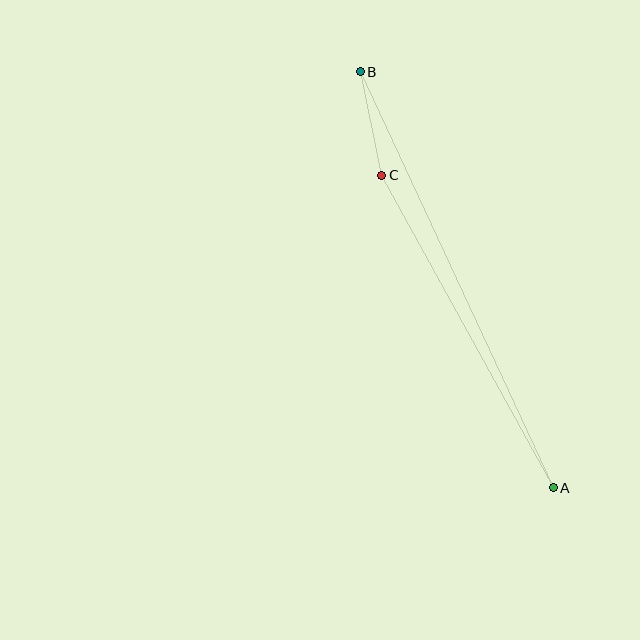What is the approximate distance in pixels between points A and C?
The distance between A and C is approximately 357 pixels.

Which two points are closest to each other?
Points B and C are closest to each other.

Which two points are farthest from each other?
Points A and B are farthest from each other.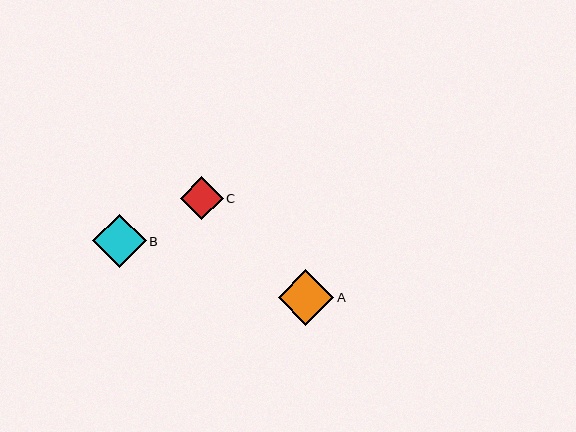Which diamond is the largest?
Diamond A is the largest with a size of approximately 56 pixels.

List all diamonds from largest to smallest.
From largest to smallest: A, B, C.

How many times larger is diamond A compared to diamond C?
Diamond A is approximately 1.3 times the size of diamond C.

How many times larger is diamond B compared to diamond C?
Diamond B is approximately 1.2 times the size of diamond C.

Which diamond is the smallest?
Diamond C is the smallest with a size of approximately 43 pixels.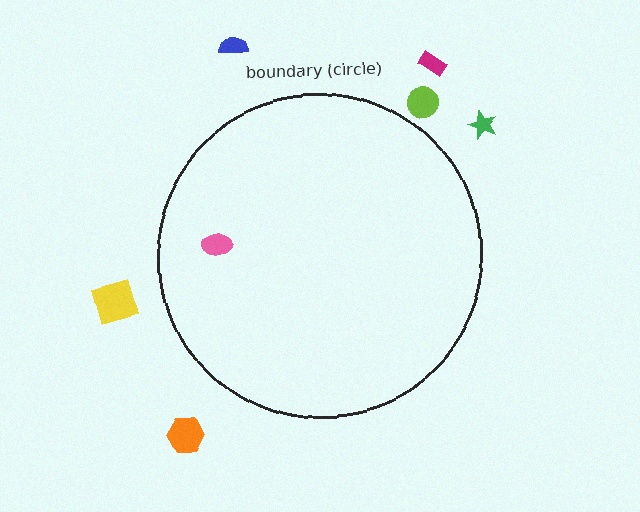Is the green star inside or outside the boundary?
Outside.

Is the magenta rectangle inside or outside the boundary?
Outside.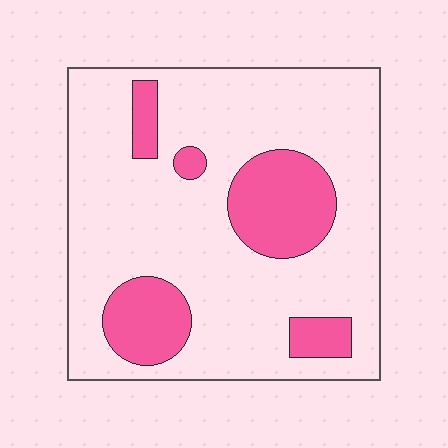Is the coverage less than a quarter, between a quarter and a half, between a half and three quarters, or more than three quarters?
Less than a quarter.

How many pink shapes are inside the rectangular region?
5.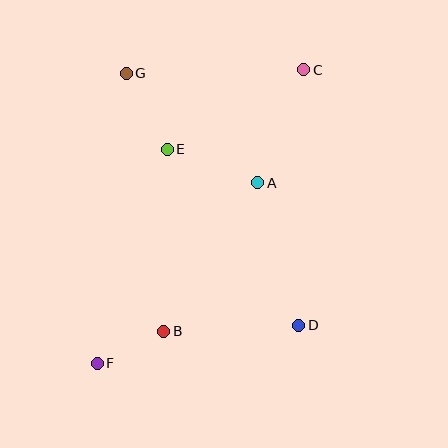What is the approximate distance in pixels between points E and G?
The distance between E and G is approximately 86 pixels.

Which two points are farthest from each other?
Points C and F are farthest from each other.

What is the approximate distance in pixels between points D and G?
The distance between D and G is approximately 305 pixels.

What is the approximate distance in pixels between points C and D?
The distance between C and D is approximately 255 pixels.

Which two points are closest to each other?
Points B and F are closest to each other.